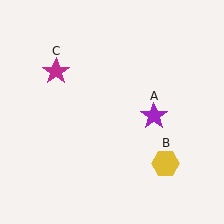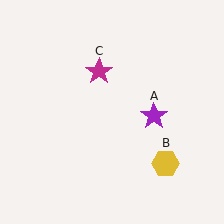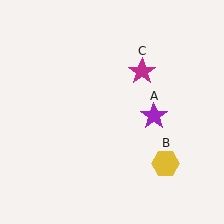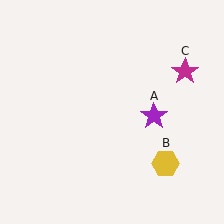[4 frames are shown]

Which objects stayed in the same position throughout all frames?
Purple star (object A) and yellow hexagon (object B) remained stationary.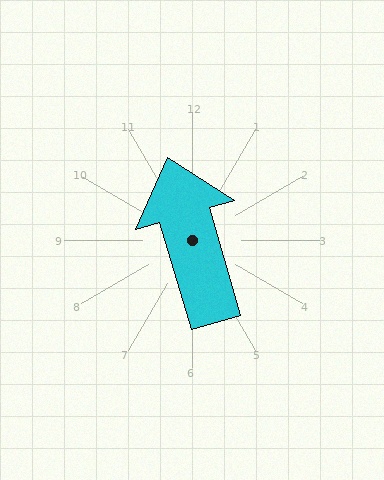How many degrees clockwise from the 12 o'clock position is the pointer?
Approximately 344 degrees.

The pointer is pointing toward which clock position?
Roughly 11 o'clock.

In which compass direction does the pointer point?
North.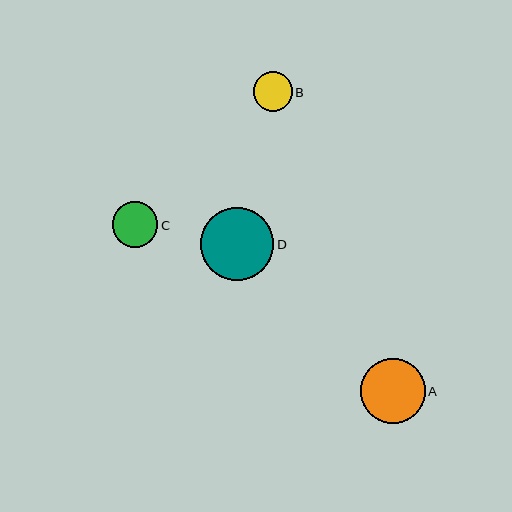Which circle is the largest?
Circle D is the largest with a size of approximately 73 pixels.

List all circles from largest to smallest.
From largest to smallest: D, A, C, B.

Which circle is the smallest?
Circle B is the smallest with a size of approximately 39 pixels.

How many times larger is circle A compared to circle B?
Circle A is approximately 1.7 times the size of circle B.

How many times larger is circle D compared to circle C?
Circle D is approximately 1.6 times the size of circle C.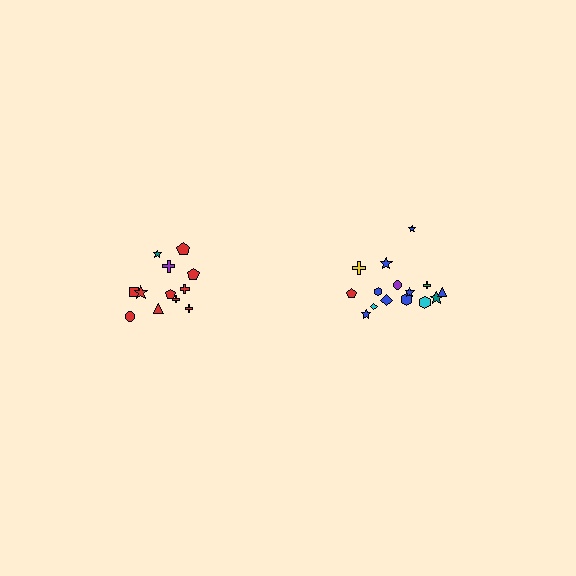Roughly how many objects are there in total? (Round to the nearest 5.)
Roughly 25 objects in total.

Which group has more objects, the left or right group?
The right group.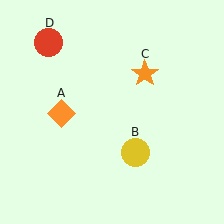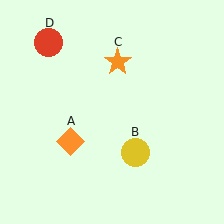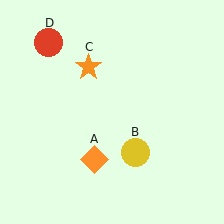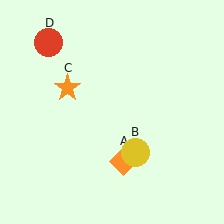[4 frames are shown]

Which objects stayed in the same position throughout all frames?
Yellow circle (object B) and red circle (object D) remained stationary.